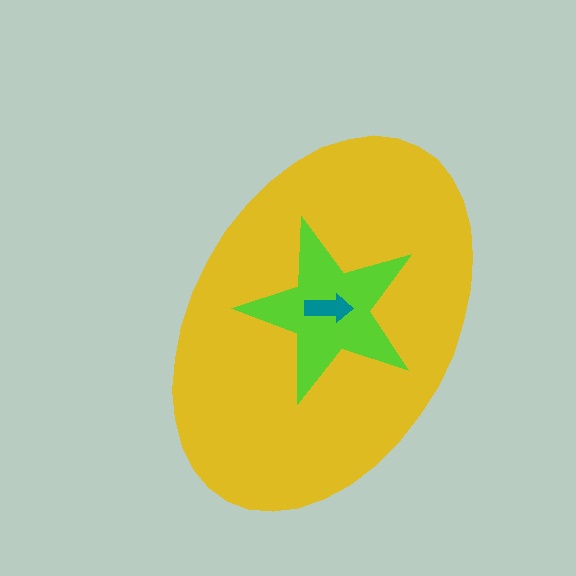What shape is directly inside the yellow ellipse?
The lime star.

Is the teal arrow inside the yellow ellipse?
Yes.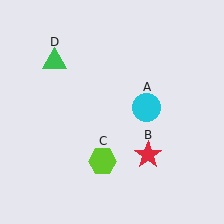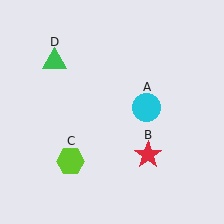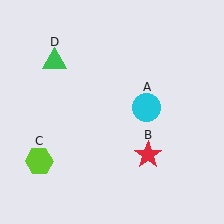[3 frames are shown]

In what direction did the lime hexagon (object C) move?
The lime hexagon (object C) moved left.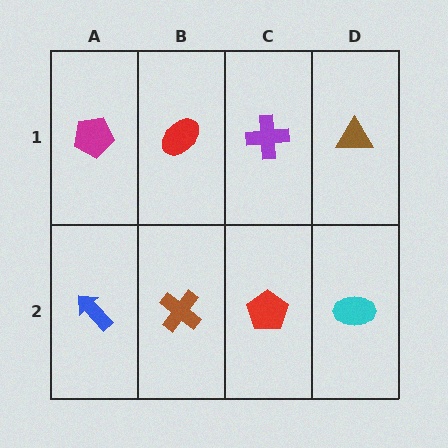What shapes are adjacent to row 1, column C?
A red pentagon (row 2, column C), a red ellipse (row 1, column B), a brown triangle (row 1, column D).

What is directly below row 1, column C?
A red pentagon.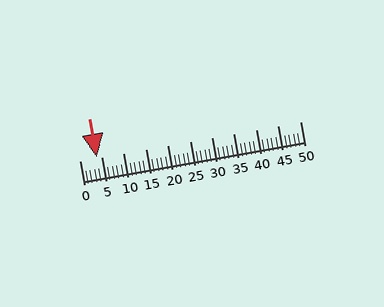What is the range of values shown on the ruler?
The ruler shows values from 0 to 50.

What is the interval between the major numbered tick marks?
The major tick marks are spaced 5 units apart.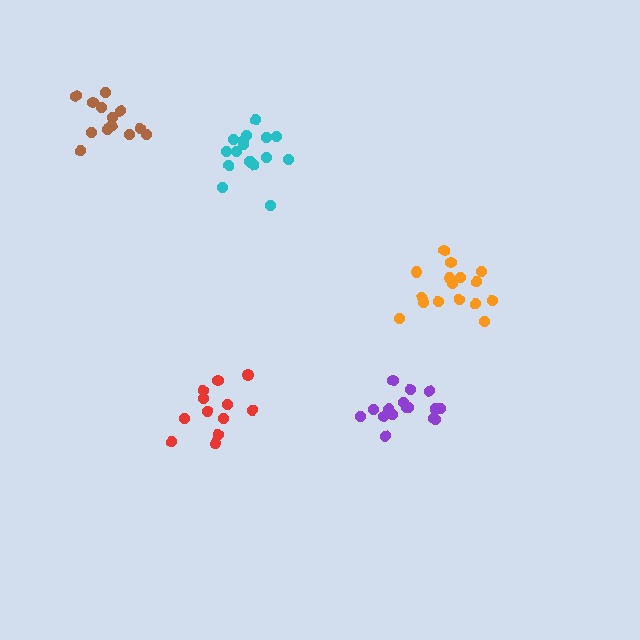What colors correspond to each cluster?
The clusters are colored: cyan, brown, orange, red, purple.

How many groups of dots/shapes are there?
There are 5 groups.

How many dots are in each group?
Group 1: 16 dots, Group 2: 13 dots, Group 3: 16 dots, Group 4: 12 dots, Group 5: 16 dots (73 total).